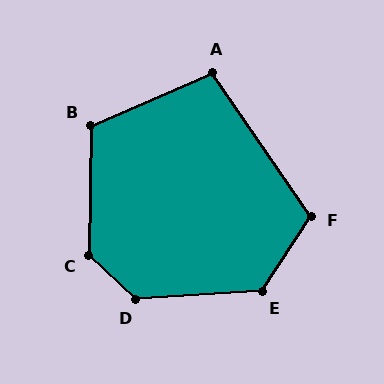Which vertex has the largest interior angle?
D, at approximately 133 degrees.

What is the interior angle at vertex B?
Approximately 114 degrees (obtuse).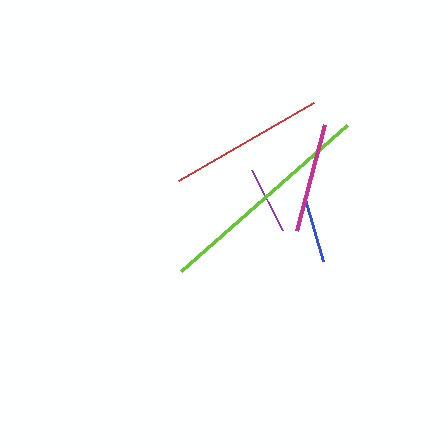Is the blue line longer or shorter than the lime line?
The lime line is longer than the blue line.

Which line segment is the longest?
The lime line is the longest at approximately 221 pixels.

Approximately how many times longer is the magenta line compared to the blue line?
The magenta line is approximately 1.7 times the length of the blue line.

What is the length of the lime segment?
The lime segment is approximately 221 pixels long.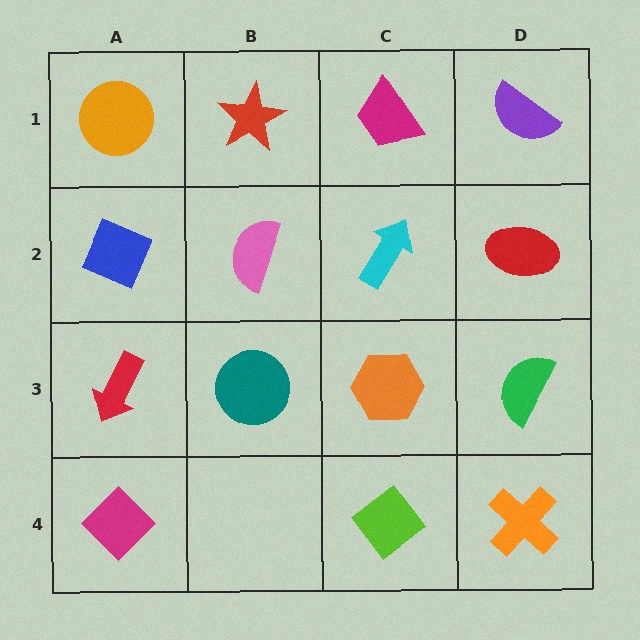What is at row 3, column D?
A green semicircle.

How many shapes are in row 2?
4 shapes.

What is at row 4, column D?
An orange cross.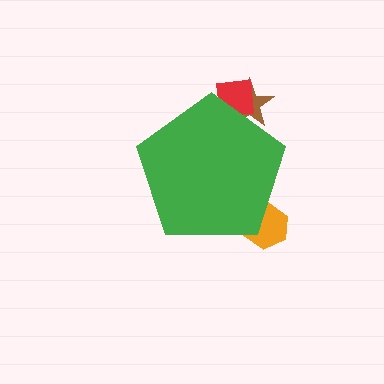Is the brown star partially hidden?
Yes, the brown star is partially hidden behind the green pentagon.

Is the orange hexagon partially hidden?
Yes, the orange hexagon is partially hidden behind the green pentagon.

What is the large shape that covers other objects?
A green pentagon.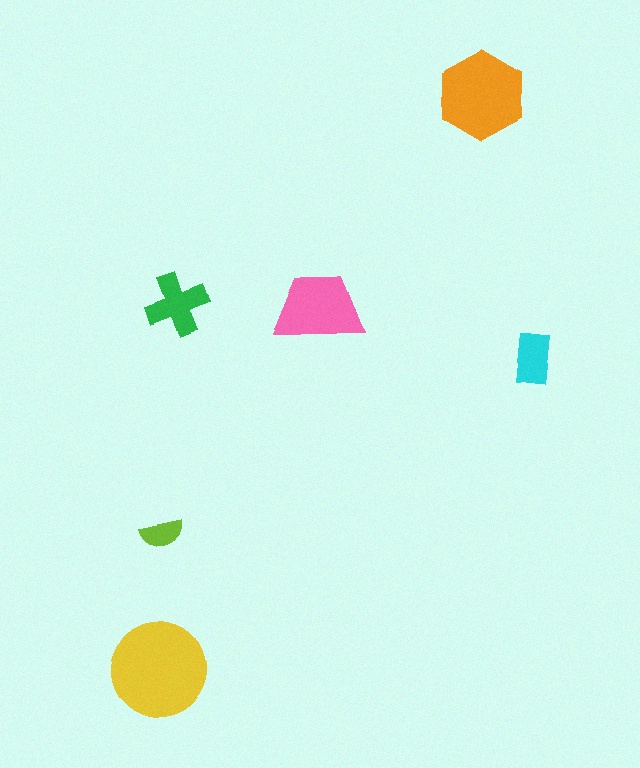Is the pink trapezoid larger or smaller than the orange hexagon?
Smaller.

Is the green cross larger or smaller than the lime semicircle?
Larger.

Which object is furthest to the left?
The yellow circle is leftmost.